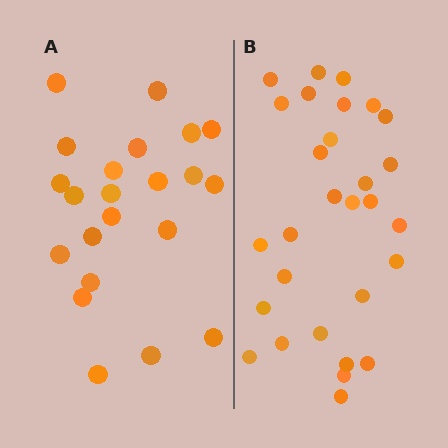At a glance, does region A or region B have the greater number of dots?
Region B (the right region) has more dots.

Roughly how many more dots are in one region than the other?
Region B has roughly 8 or so more dots than region A.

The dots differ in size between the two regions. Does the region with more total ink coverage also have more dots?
No. Region A has more total ink coverage because its dots are larger, but region B actually contains more individual dots. Total area can be misleading — the number of items is what matters here.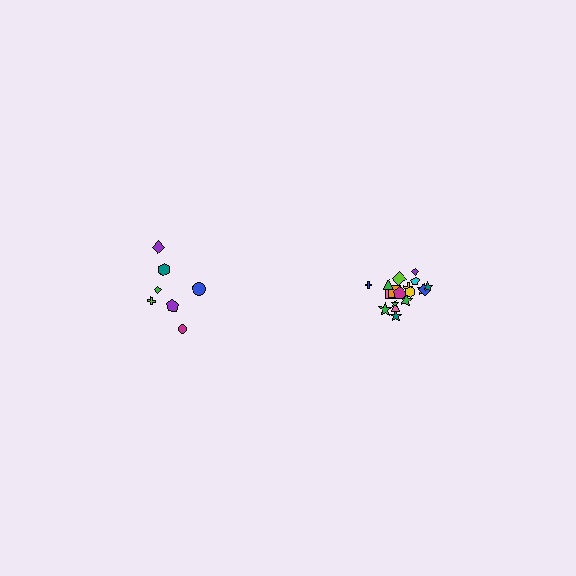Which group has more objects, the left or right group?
The right group.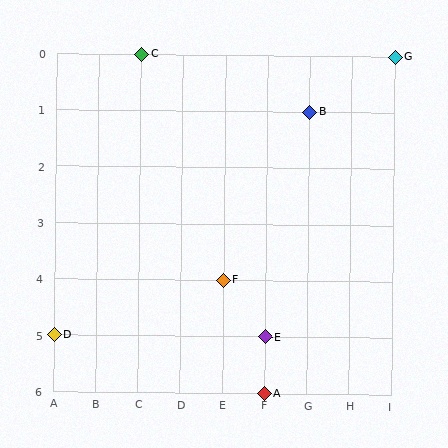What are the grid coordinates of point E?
Point E is at grid coordinates (F, 5).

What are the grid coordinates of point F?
Point F is at grid coordinates (E, 4).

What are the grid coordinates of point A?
Point A is at grid coordinates (F, 6).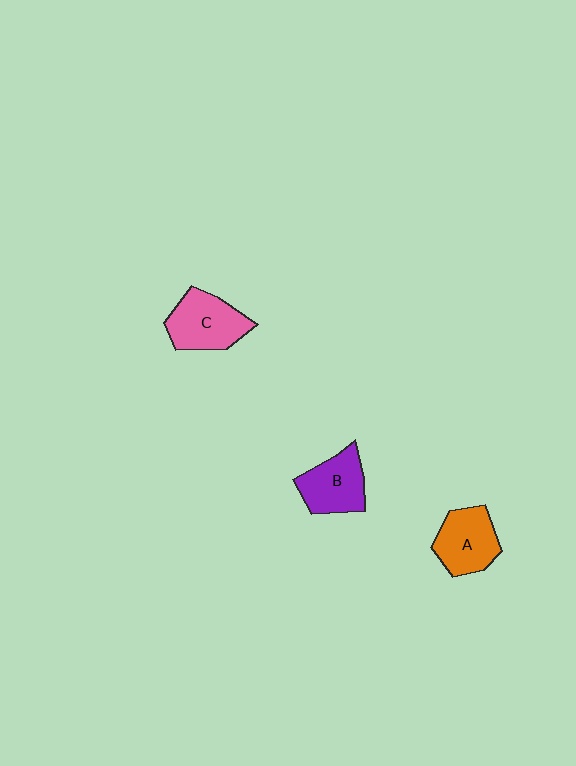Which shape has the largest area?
Shape C (pink).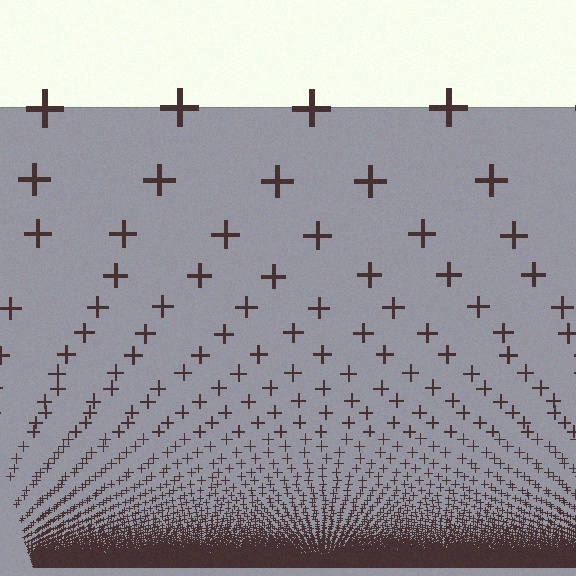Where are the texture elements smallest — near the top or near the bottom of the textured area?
Near the bottom.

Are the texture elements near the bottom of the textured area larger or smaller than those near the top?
Smaller. The gradient is inverted — elements near the bottom are smaller and denser.